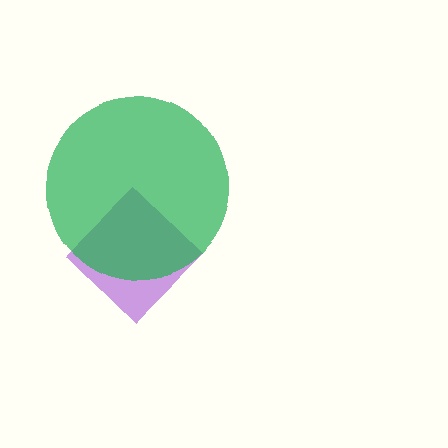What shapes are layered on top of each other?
The layered shapes are: a purple diamond, a green circle.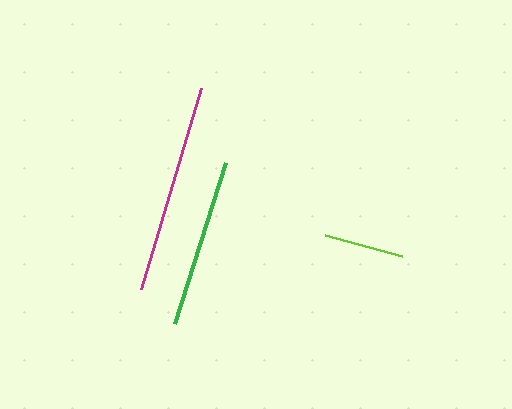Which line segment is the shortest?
The lime line is the shortest at approximately 80 pixels.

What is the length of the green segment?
The green segment is approximately 168 pixels long.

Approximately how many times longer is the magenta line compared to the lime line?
The magenta line is approximately 2.6 times the length of the lime line.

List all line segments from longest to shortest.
From longest to shortest: magenta, green, lime.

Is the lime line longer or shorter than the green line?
The green line is longer than the lime line.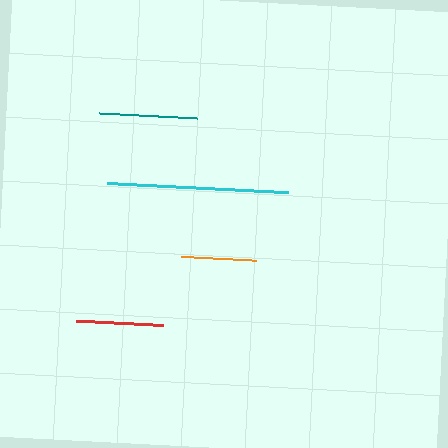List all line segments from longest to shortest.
From longest to shortest: cyan, teal, red, orange.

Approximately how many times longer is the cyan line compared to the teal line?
The cyan line is approximately 1.8 times the length of the teal line.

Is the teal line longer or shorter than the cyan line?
The cyan line is longer than the teal line.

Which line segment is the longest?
The cyan line is the longest at approximately 181 pixels.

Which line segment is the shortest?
The orange line is the shortest at approximately 75 pixels.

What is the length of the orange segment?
The orange segment is approximately 75 pixels long.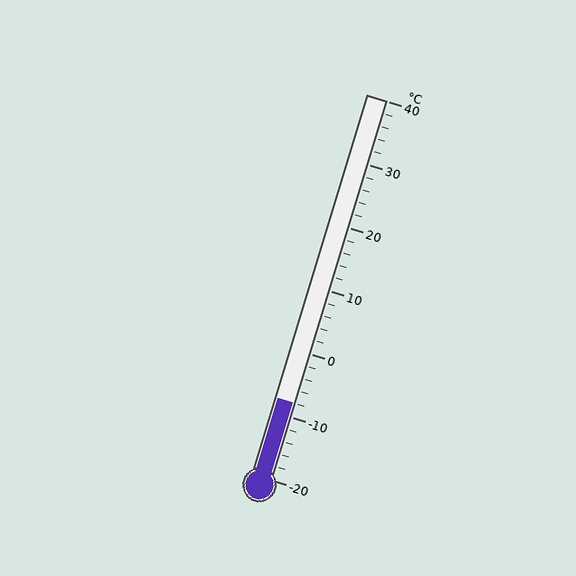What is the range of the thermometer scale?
The thermometer scale ranges from -20°C to 40°C.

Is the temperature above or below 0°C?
The temperature is below 0°C.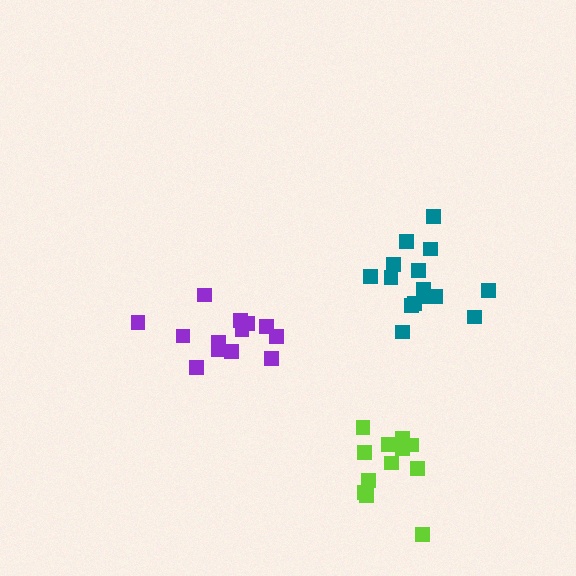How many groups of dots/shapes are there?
There are 3 groups.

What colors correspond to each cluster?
The clusters are colored: teal, purple, lime.